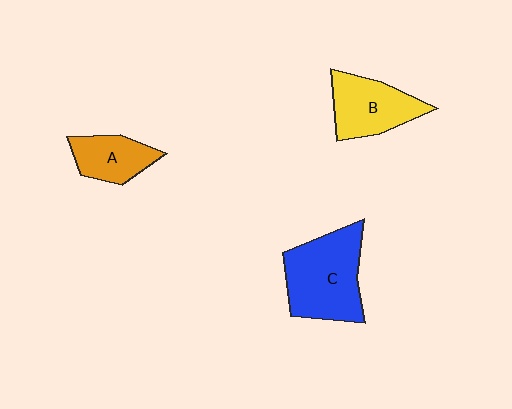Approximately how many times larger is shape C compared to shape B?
Approximately 1.4 times.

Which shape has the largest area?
Shape C (blue).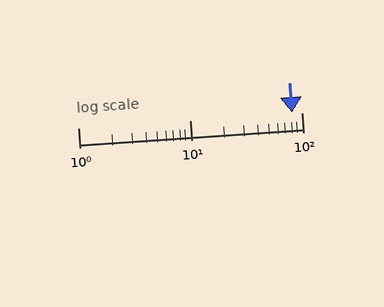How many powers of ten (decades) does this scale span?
The scale spans 2 decades, from 1 to 100.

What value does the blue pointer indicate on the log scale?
The pointer indicates approximately 82.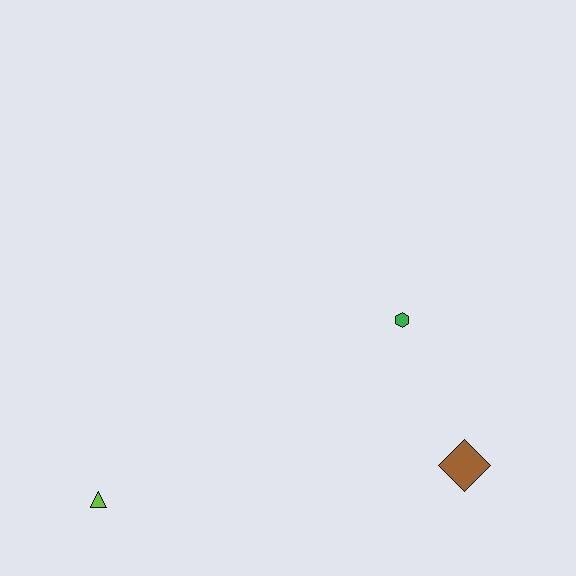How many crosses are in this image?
There are no crosses.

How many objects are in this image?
There are 3 objects.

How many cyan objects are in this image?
There are no cyan objects.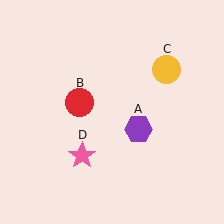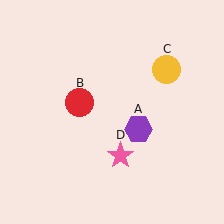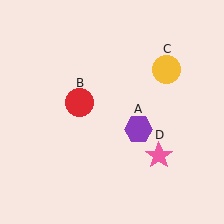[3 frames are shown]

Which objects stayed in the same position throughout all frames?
Purple hexagon (object A) and red circle (object B) and yellow circle (object C) remained stationary.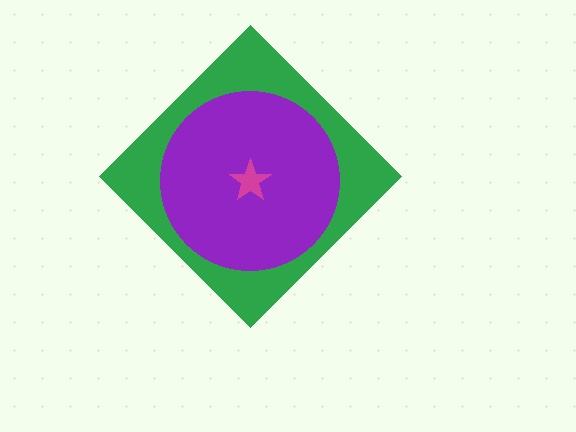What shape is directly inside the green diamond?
The purple circle.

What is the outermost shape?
The green diamond.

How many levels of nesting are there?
3.